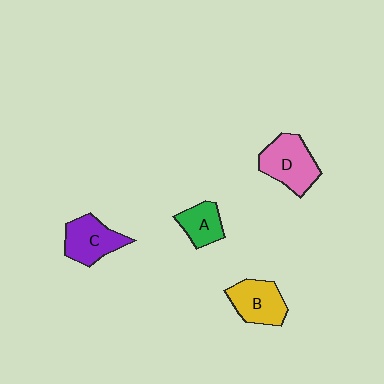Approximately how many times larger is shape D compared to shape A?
Approximately 1.6 times.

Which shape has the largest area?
Shape D (pink).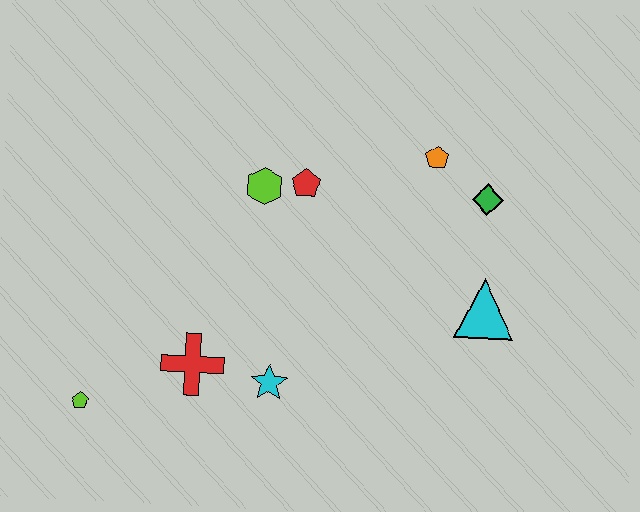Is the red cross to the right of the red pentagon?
No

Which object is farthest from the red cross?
The green diamond is farthest from the red cross.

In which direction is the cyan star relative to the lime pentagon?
The cyan star is to the right of the lime pentagon.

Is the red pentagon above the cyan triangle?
Yes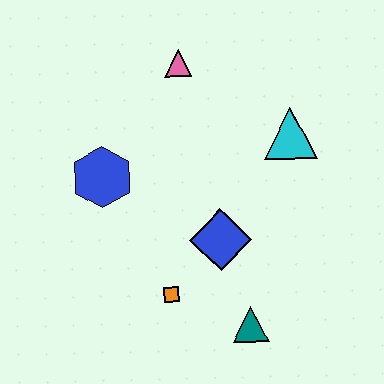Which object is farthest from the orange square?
The pink triangle is farthest from the orange square.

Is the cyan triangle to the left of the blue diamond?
No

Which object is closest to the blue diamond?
The orange square is closest to the blue diamond.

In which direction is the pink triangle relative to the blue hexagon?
The pink triangle is above the blue hexagon.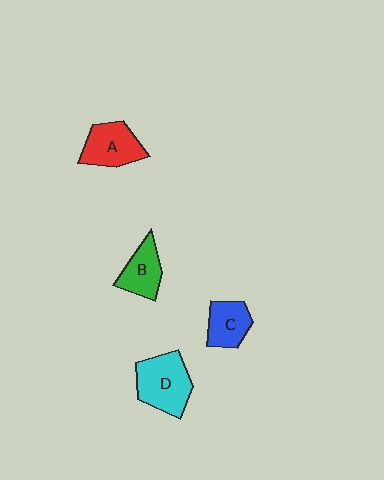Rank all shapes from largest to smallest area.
From largest to smallest: D (cyan), A (red), B (green), C (blue).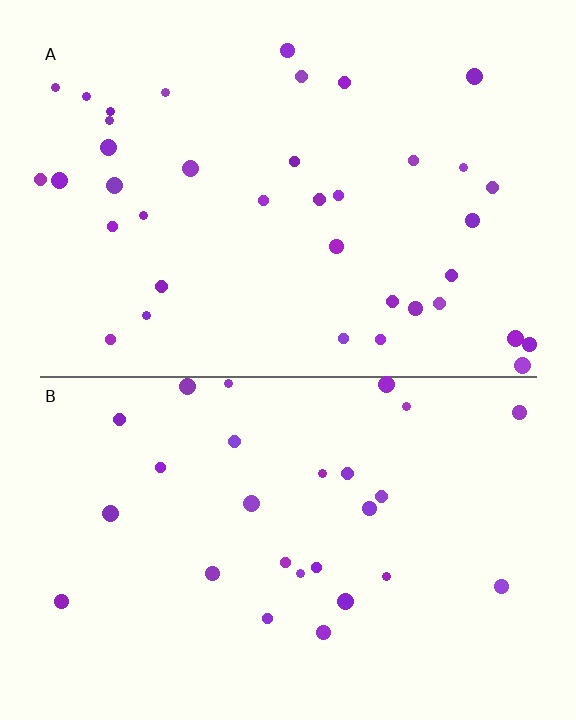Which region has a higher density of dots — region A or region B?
A (the top).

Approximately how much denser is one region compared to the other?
Approximately 1.4× — region A over region B.